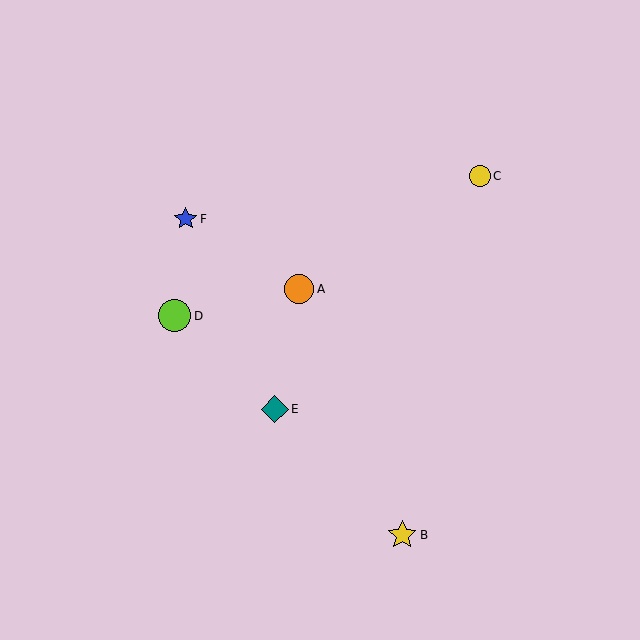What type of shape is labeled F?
Shape F is a blue star.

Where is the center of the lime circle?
The center of the lime circle is at (175, 316).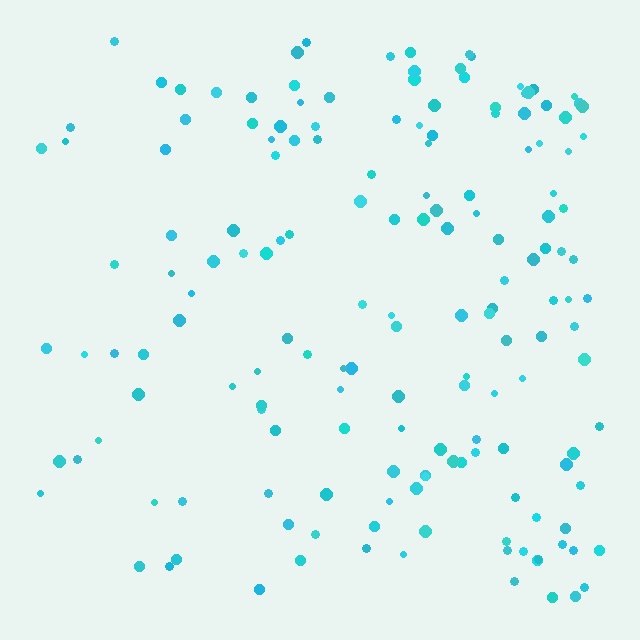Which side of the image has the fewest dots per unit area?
The left.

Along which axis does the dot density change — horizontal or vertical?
Horizontal.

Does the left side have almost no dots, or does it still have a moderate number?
Still a moderate number, just noticeably fewer than the right.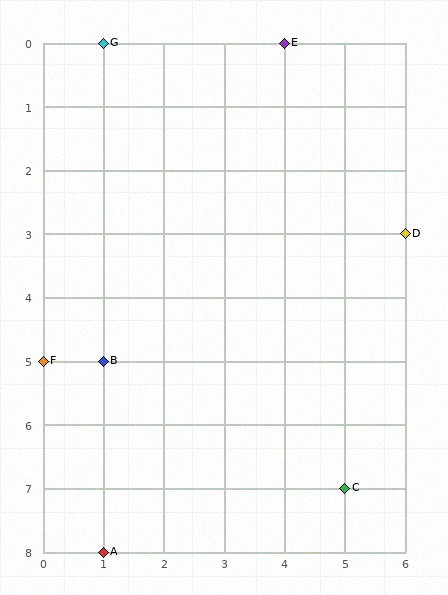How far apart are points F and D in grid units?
Points F and D are 6 columns and 2 rows apart (about 6.3 grid units diagonally).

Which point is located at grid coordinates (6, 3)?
Point D is at (6, 3).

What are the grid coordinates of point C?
Point C is at grid coordinates (5, 7).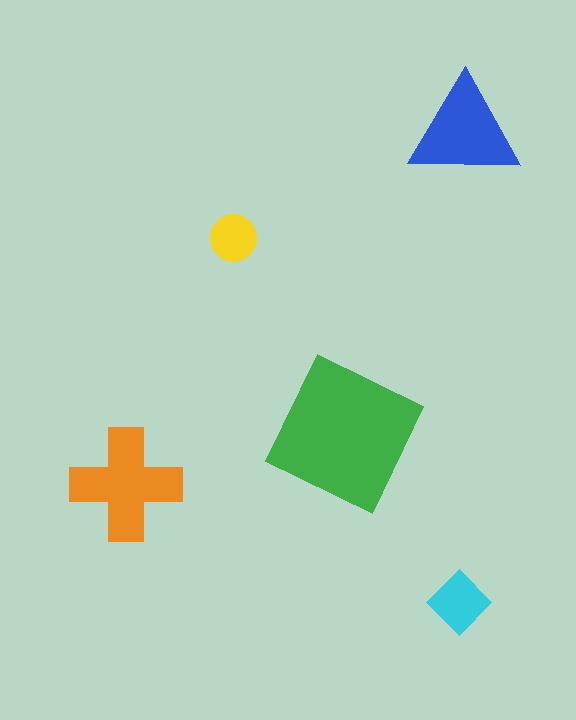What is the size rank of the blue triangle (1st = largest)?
3rd.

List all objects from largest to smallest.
The green square, the orange cross, the blue triangle, the cyan diamond, the yellow circle.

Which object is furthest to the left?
The orange cross is leftmost.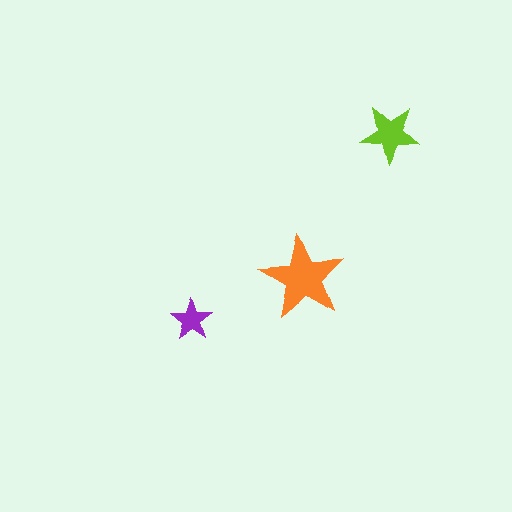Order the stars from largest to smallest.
the orange one, the lime one, the purple one.